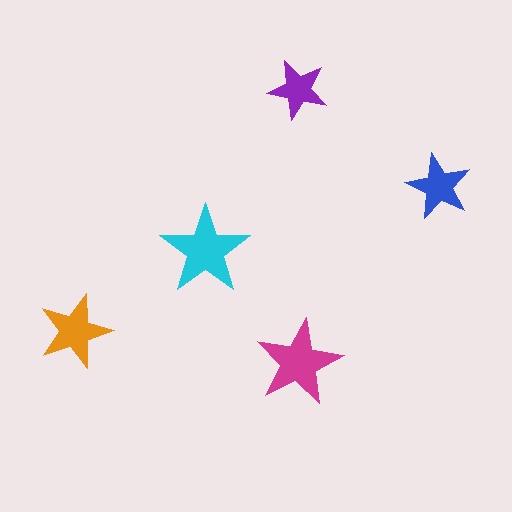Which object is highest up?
The purple star is topmost.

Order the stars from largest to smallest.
the cyan one, the magenta one, the orange one, the blue one, the purple one.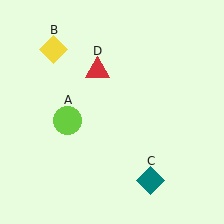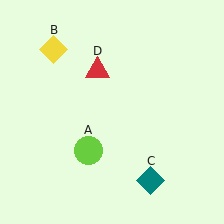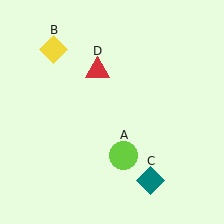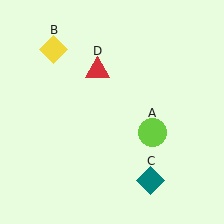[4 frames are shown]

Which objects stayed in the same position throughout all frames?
Yellow diamond (object B) and teal diamond (object C) and red triangle (object D) remained stationary.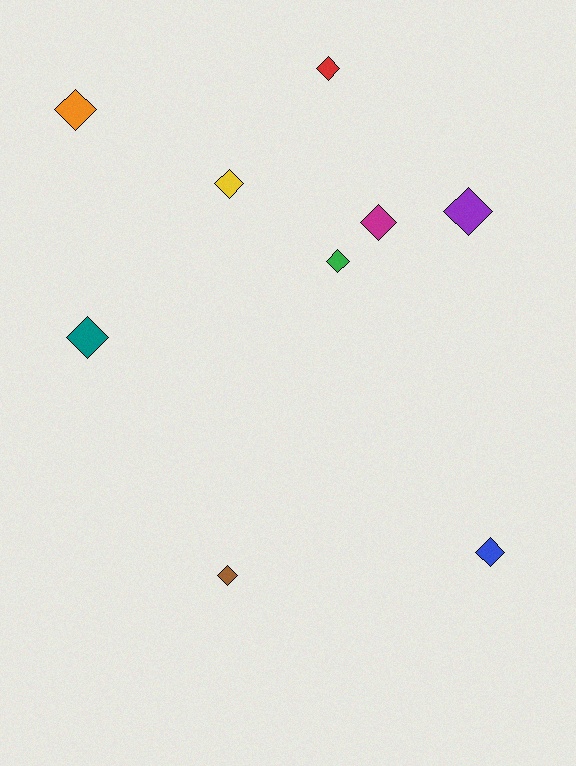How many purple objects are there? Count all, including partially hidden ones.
There is 1 purple object.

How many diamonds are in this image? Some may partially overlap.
There are 9 diamonds.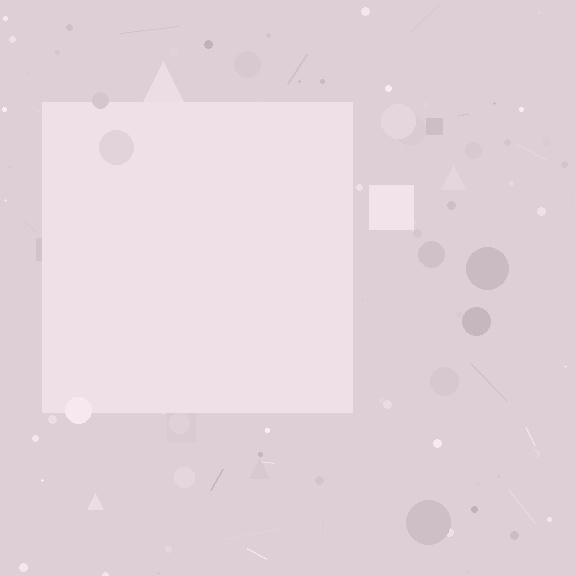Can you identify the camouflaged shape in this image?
The camouflaged shape is a square.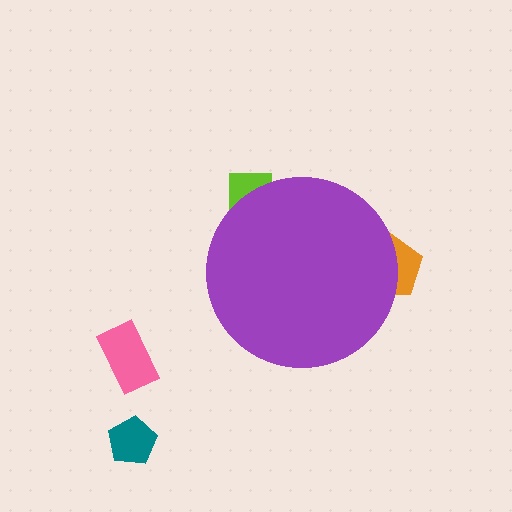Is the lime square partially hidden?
Yes, the lime square is partially hidden behind the purple circle.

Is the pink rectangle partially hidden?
No, the pink rectangle is fully visible.